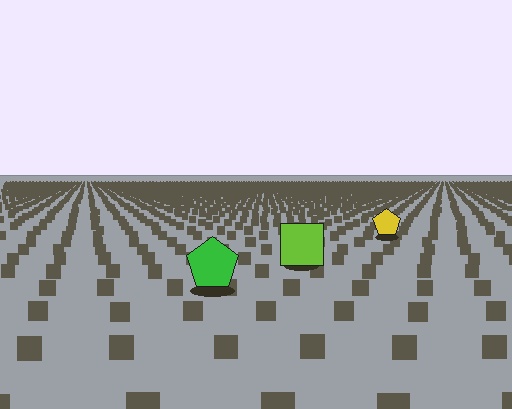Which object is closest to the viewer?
The green pentagon is closest. The texture marks near it are larger and more spread out.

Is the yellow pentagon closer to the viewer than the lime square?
No. The lime square is closer — you can tell from the texture gradient: the ground texture is coarser near it.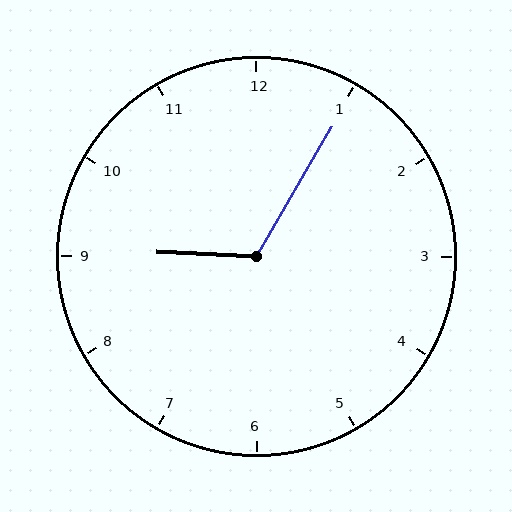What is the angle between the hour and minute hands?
Approximately 118 degrees.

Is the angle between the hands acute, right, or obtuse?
It is obtuse.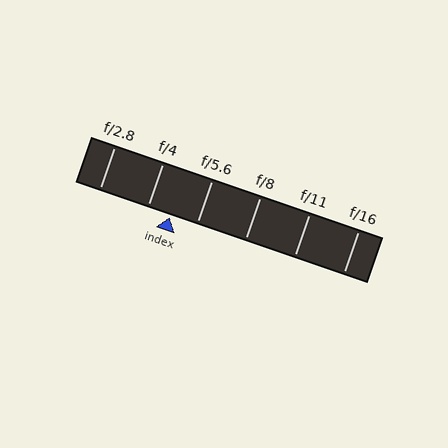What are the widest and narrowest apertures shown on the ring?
The widest aperture shown is f/2.8 and the narrowest is f/16.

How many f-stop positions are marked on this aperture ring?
There are 6 f-stop positions marked.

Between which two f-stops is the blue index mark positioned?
The index mark is between f/4 and f/5.6.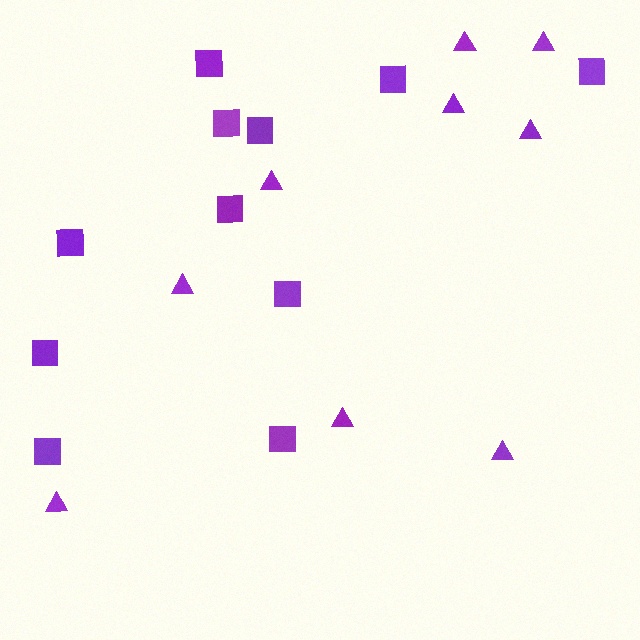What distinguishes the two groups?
There are 2 groups: one group of triangles (9) and one group of squares (11).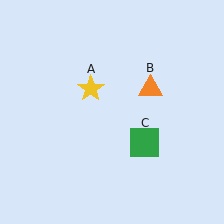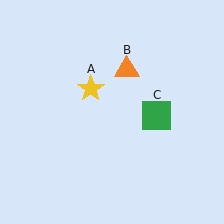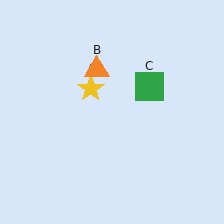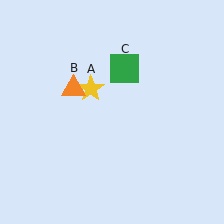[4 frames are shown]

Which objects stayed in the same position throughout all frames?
Yellow star (object A) remained stationary.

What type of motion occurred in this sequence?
The orange triangle (object B), green square (object C) rotated counterclockwise around the center of the scene.